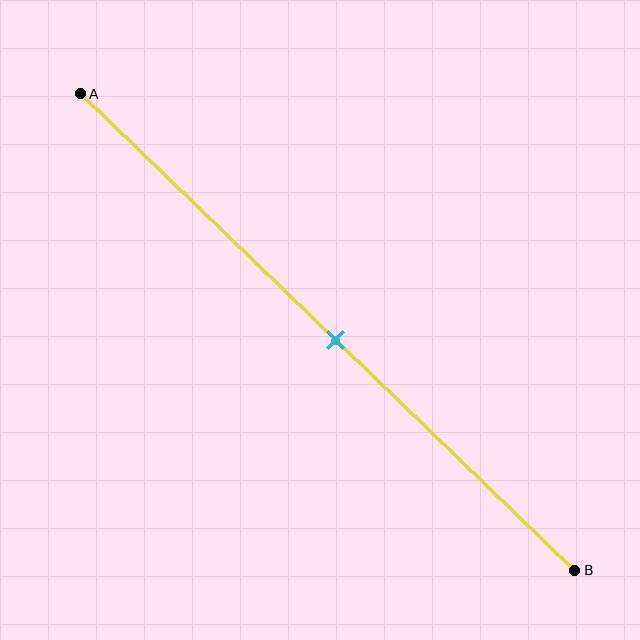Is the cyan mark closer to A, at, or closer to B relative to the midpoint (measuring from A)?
The cyan mark is approximately at the midpoint of segment AB.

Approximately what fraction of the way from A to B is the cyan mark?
The cyan mark is approximately 50% of the way from A to B.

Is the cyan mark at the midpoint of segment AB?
Yes, the mark is approximately at the midpoint.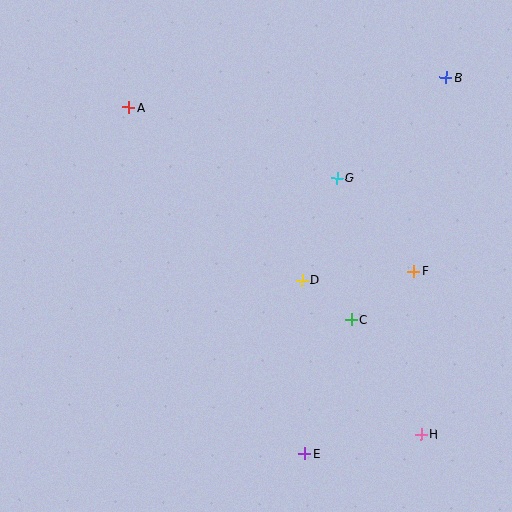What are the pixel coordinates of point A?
Point A is at (128, 107).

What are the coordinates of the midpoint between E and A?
The midpoint between E and A is at (217, 281).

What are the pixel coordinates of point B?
Point B is at (446, 77).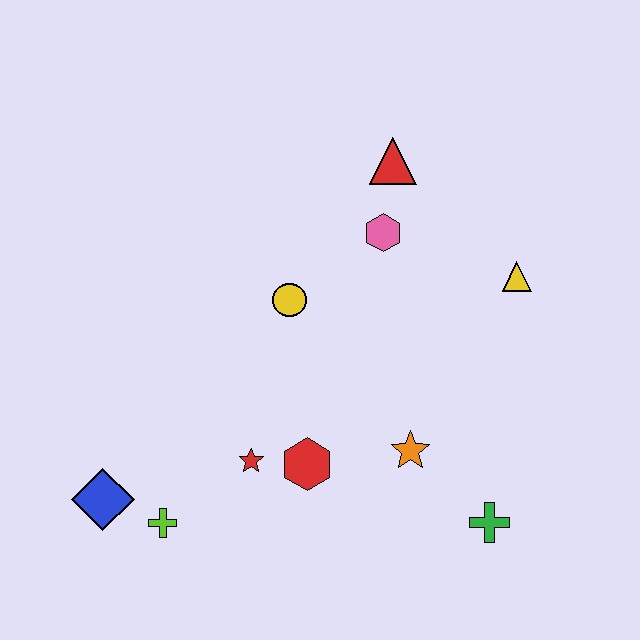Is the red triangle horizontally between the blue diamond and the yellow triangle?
Yes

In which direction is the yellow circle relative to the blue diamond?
The yellow circle is above the blue diamond.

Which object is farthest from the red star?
The red triangle is farthest from the red star.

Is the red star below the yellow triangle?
Yes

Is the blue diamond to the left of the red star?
Yes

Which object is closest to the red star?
The red hexagon is closest to the red star.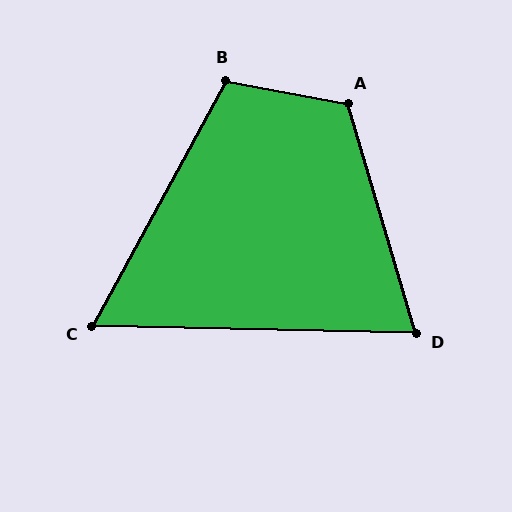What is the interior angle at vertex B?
Approximately 108 degrees (obtuse).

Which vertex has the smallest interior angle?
C, at approximately 63 degrees.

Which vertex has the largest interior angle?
A, at approximately 117 degrees.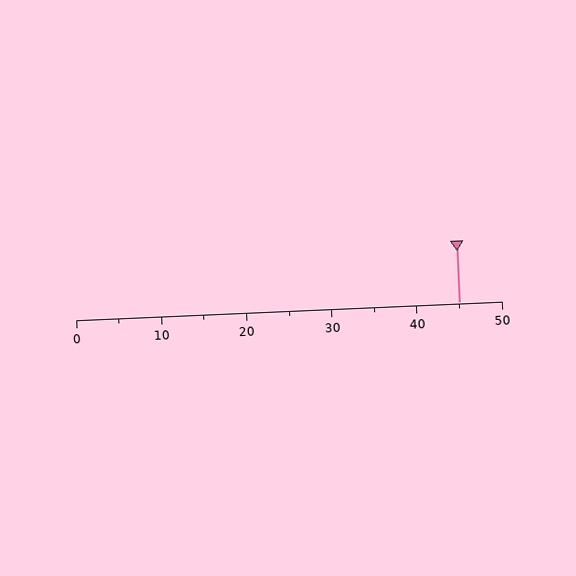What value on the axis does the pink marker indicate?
The marker indicates approximately 45.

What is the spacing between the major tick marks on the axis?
The major ticks are spaced 10 apart.